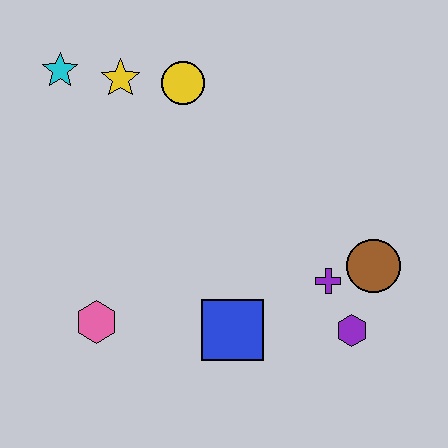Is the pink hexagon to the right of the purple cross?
No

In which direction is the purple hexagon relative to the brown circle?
The purple hexagon is below the brown circle.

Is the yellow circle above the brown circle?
Yes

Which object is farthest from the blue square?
The cyan star is farthest from the blue square.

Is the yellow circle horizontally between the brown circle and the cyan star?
Yes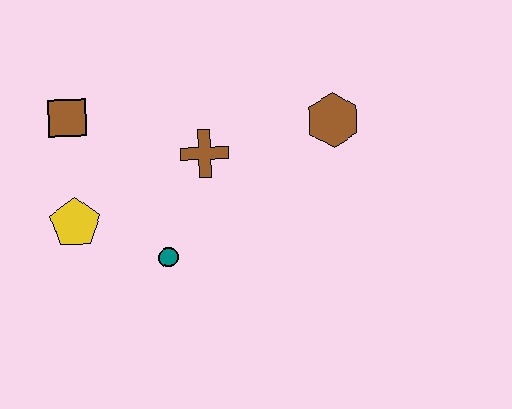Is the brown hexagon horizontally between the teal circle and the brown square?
No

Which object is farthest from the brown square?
The brown hexagon is farthest from the brown square.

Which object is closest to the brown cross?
The teal circle is closest to the brown cross.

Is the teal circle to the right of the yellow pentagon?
Yes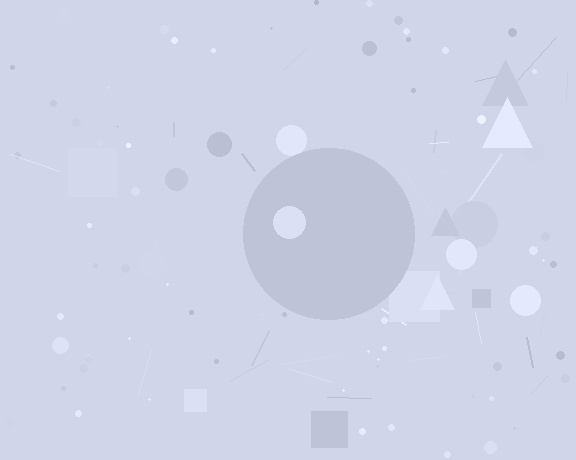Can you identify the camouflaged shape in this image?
The camouflaged shape is a circle.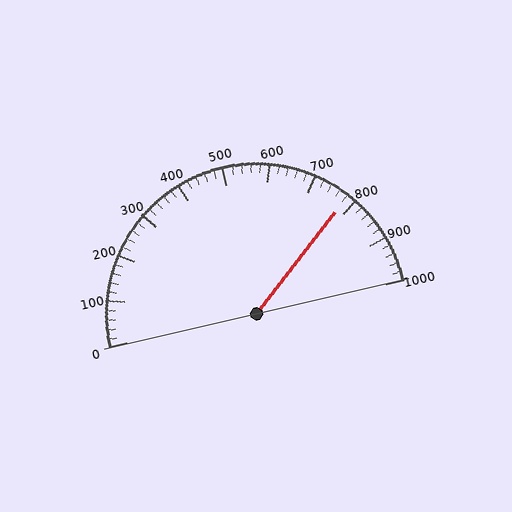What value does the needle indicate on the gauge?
The needle indicates approximately 780.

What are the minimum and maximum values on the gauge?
The gauge ranges from 0 to 1000.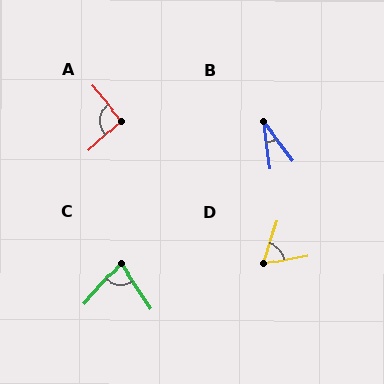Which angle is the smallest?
B, at approximately 29 degrees.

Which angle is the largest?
A, at approximately 92 degrees.